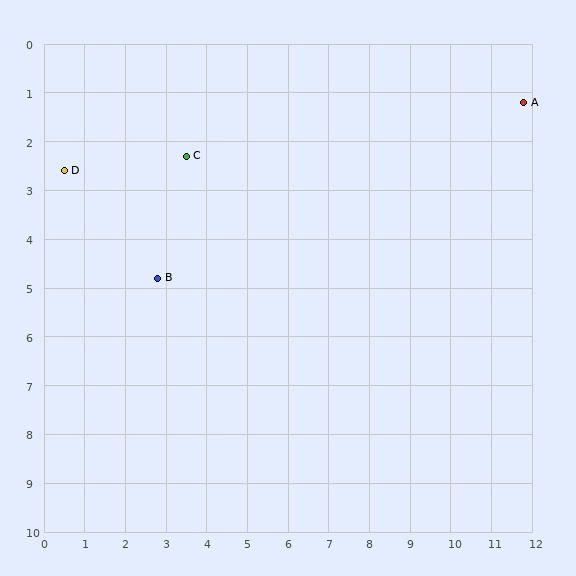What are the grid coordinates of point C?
Point C is at approximately (3.5, 2.3).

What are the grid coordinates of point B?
Point B is at approximately (2.8, 4.8).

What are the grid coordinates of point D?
Point D is at approximately (0.5, 2.6).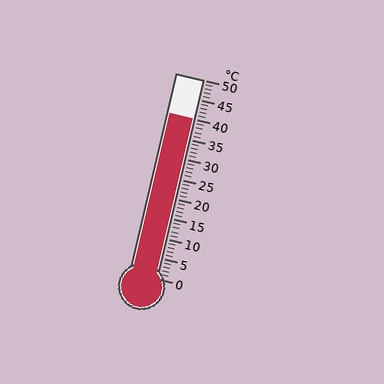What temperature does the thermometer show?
The thermometer shows approximately 40°C.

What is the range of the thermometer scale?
The thermometer scale ranges from 0°C to 50°C.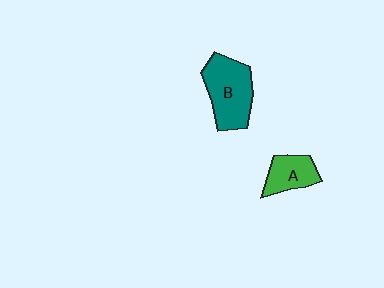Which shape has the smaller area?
Shape A (green).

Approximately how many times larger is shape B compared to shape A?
Approximately 1.8 times.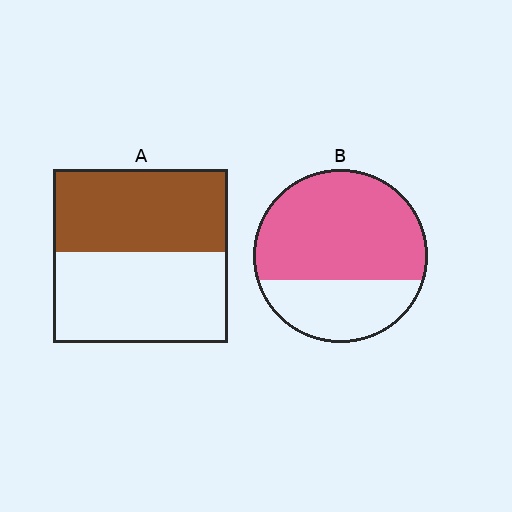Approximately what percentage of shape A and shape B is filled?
A is approximately 50% and B is approximately 65%.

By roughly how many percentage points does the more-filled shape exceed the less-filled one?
By roughly 20 percentage points (B over A).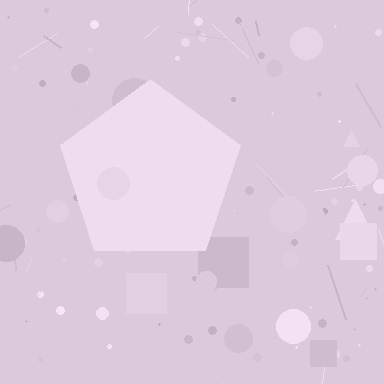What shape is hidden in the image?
A pentagon is hidden in the image.